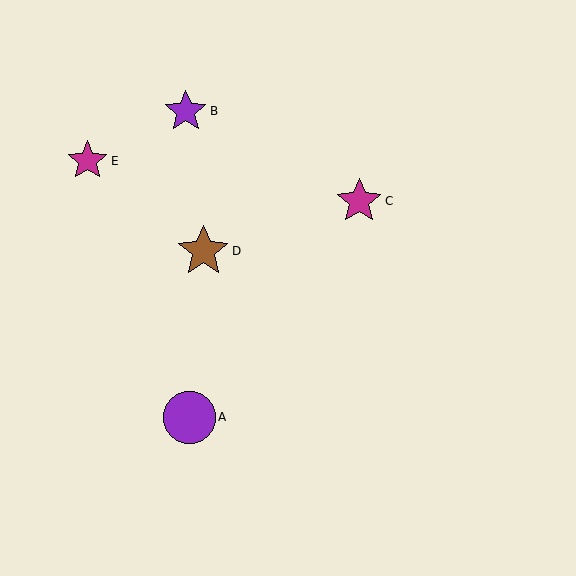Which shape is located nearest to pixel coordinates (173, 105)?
The purple star (labeled B) at (186, 111) is nearest to that location.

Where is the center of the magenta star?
The center of the magenta star is at (359, 201).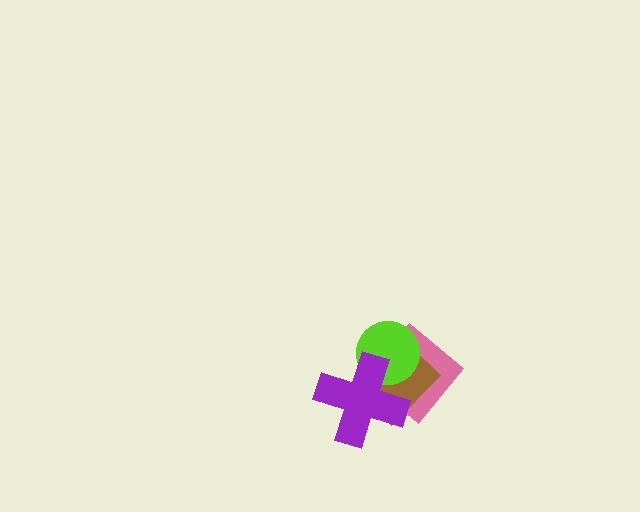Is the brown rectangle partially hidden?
Yes, it is partially covered by another shape.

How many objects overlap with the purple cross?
3 objects overlap with the purple cross.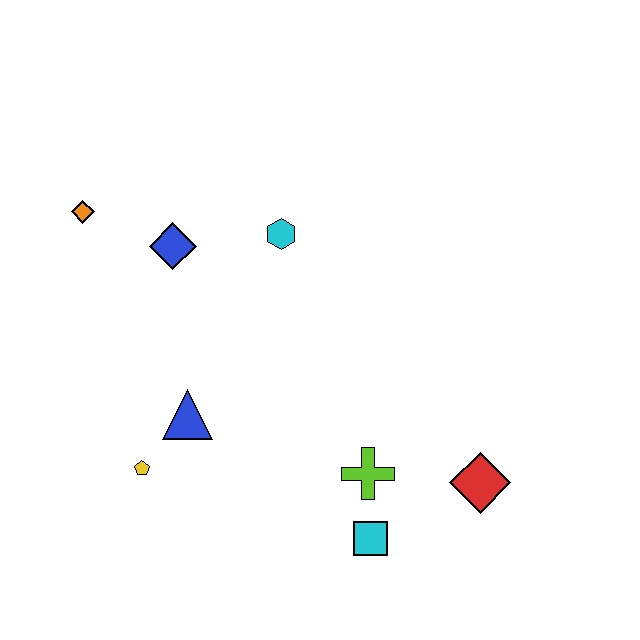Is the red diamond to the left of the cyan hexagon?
No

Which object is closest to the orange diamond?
The blue diamond is closest to the orange diamond.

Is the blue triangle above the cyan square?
Yes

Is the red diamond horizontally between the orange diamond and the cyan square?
No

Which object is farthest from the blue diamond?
The red diamond is farthest from the blue diamond.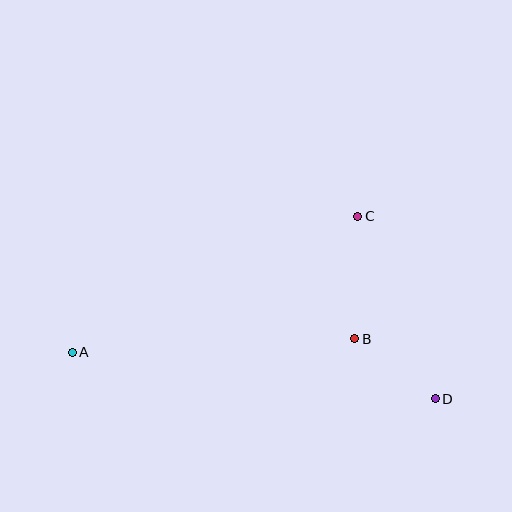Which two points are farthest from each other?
Points A and D are farthest from each other.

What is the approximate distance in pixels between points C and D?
The distance between C and D is approximately 198 pixels.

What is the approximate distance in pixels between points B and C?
The distance between B and C is approximately 123 pixels.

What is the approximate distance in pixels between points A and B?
The distance between A and B is approximately 283 pixels.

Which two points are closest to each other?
Points B and D are closest to each other.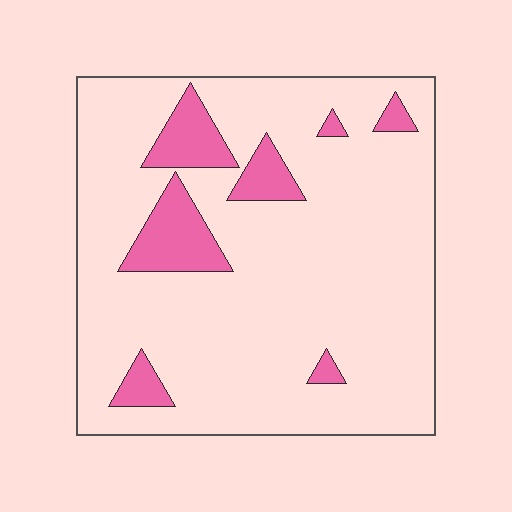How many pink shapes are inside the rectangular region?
7.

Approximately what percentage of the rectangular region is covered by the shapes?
Approximately 15%.